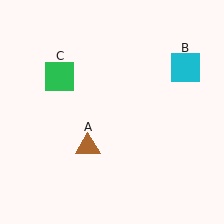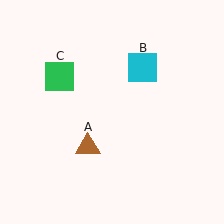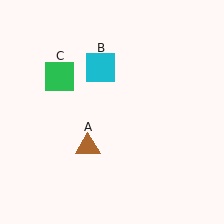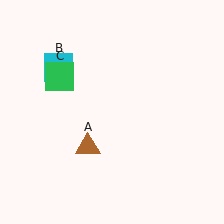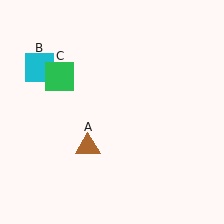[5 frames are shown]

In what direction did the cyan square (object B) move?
The cyan square (object B) moved left.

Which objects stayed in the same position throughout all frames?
Brown triangle (object A) and green square (object C) remained stationary.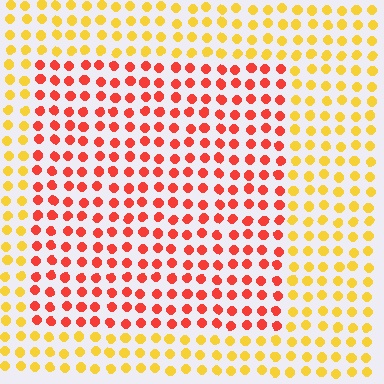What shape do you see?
I see a rectangle.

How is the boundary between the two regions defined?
The boundary is defined purely by a slight shift in hue (about 47 degrees). Spacing, size, and orientation are identical on both sides.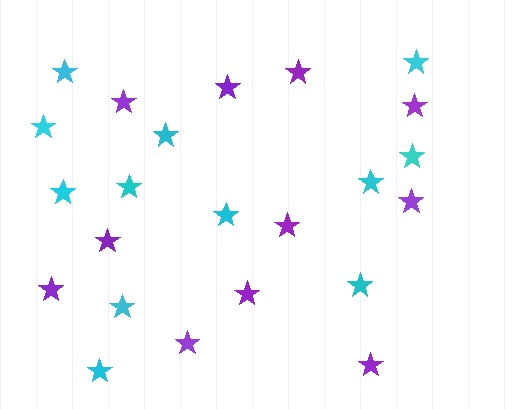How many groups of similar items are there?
There are 2 groups: one group of cyan stars (12) and one group of purple stars (11).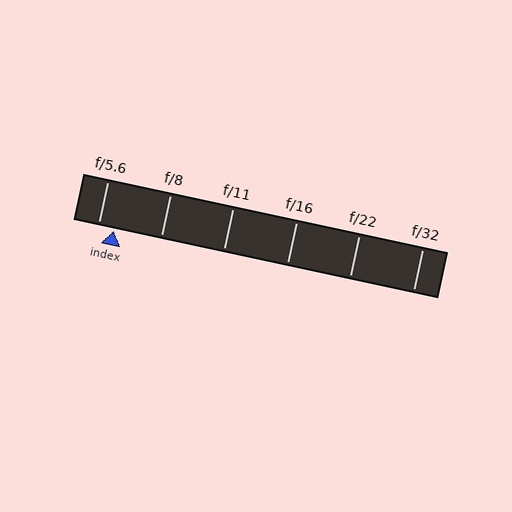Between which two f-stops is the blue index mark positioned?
The index mark is between f/5.6 and f/8.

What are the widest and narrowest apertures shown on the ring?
The widest aperture shown is f/5.6 and the narrowest is f/32.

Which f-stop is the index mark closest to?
The index mark is closest to f/5.6.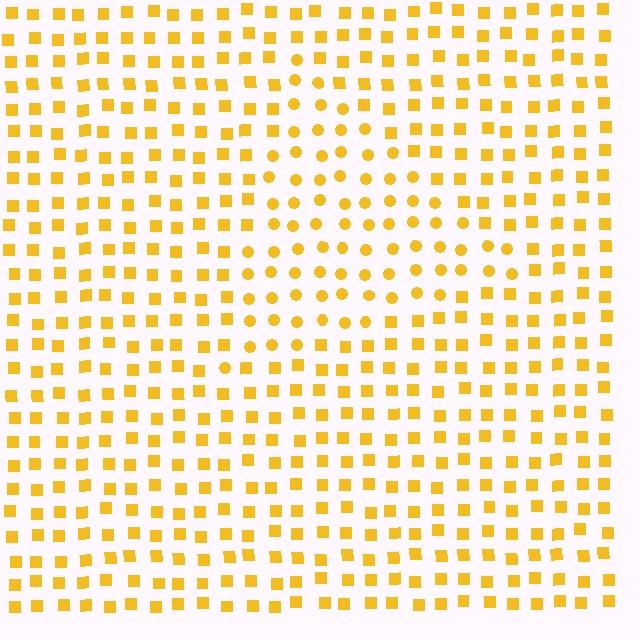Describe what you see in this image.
The image is filled with small yellow elements arranged in a uniform grid. A triangle-shaped region contains circles, while the surrounding area contains squares. The boundary is defined purely by the change in element shape.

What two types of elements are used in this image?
The image uses circles inside the triangle region and squares outside it.